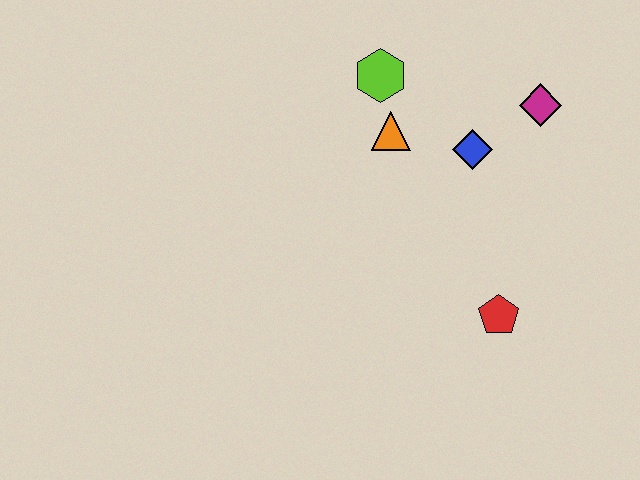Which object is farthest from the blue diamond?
The red pentagon is farthest from the blue diamond.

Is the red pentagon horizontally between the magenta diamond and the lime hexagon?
Yes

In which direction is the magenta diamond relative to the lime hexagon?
The magenta diamond is to the right of the lime hexagon.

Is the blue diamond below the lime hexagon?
Yes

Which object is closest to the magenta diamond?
The blue diamond is closest to the magenta diamond.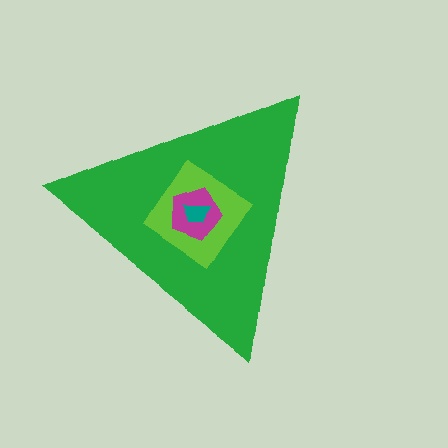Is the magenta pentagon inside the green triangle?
Yes.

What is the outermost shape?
The green triangle.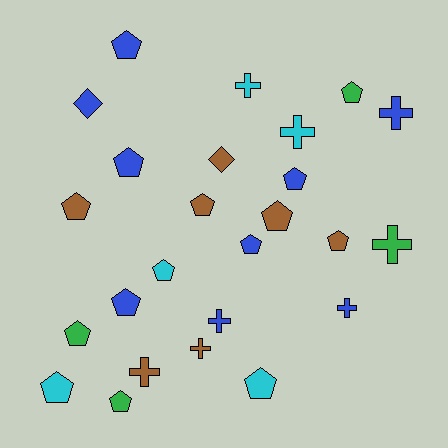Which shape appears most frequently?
Pentagon, with 15 objects.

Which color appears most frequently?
Blue, with 9 objects.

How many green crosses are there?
There is 1 green cross.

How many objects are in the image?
There are 25 objects.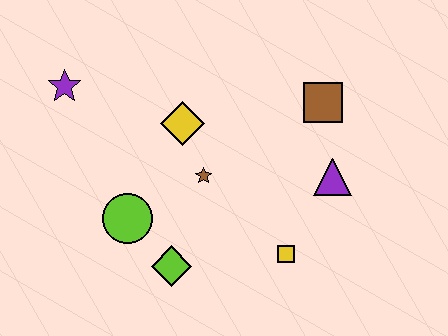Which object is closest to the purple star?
The yellow diamond is closest to the purple star.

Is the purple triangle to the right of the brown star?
Yes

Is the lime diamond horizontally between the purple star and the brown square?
Yes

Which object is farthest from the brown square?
The purple star is farthest from the brown square.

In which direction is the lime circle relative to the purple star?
The lime circle is below the purple star.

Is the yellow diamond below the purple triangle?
No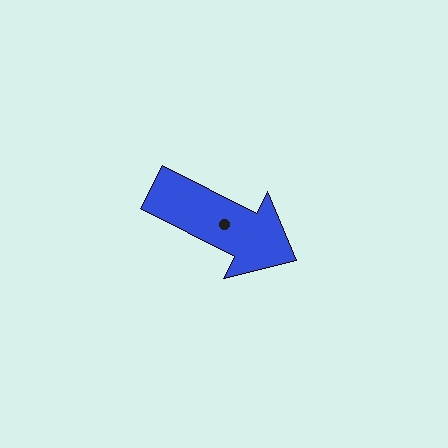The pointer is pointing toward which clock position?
Roughly 4 o'clock.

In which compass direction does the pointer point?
Southeast.